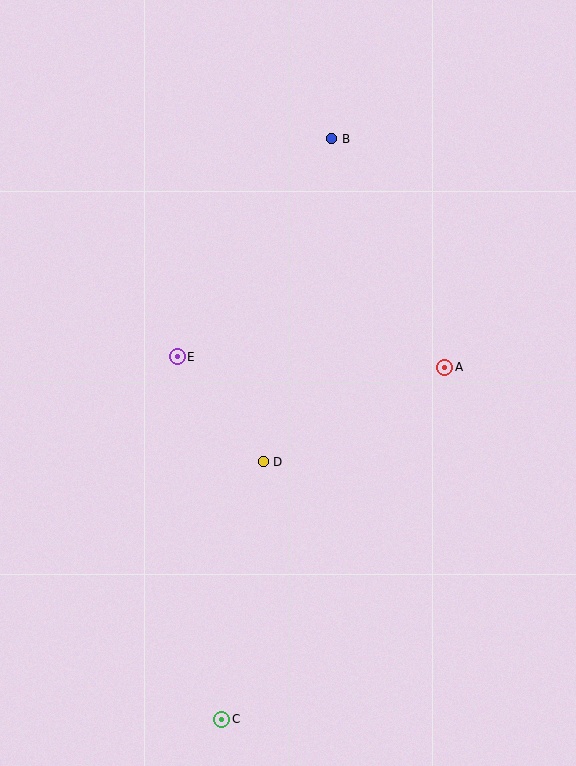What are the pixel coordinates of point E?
Point E is at (177, 357).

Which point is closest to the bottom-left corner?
Point C is closest to the bottom-left corner.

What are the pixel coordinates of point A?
Point A is at (445, 367).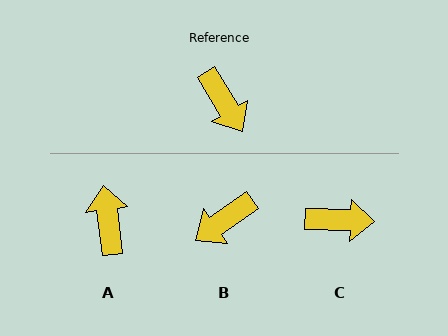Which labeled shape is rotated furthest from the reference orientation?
A, about 156 degrees away.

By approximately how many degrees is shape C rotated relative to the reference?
Approximately 57 degrees counter-clockwise.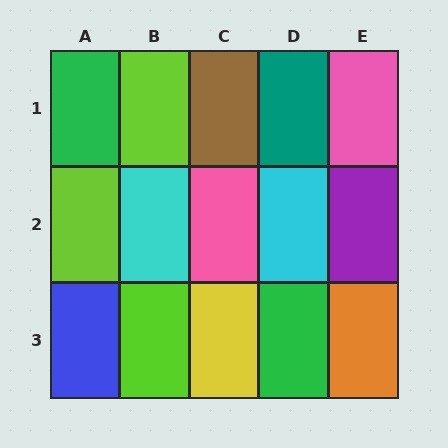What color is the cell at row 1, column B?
Lime.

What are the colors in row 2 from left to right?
Lime, cyan, pink, cyan, purple.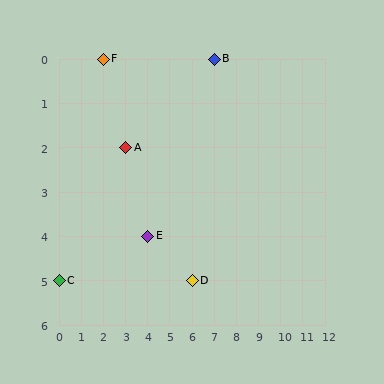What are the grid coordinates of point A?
Point A is at grid coordinates (3, 2).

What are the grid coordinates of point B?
Point B is at grid coordinates (7, 0).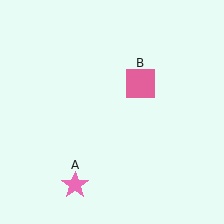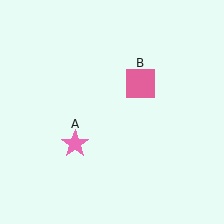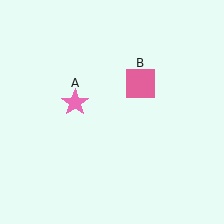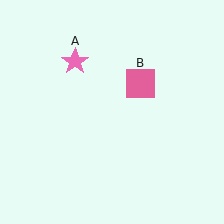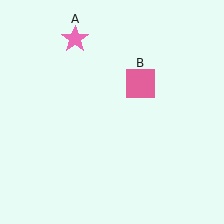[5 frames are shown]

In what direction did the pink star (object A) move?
The pink star (object A) moved up.